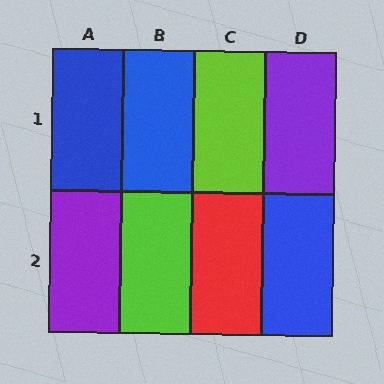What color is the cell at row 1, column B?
Blue.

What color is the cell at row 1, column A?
Blue.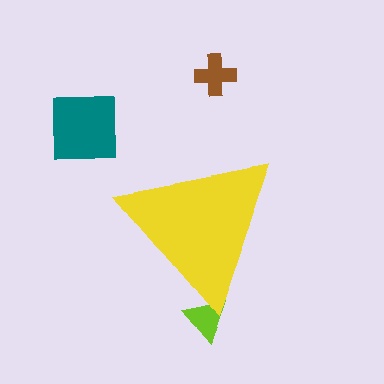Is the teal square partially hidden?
No, the teal square is fully visible.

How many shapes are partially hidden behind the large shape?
1 shape is partially hidden.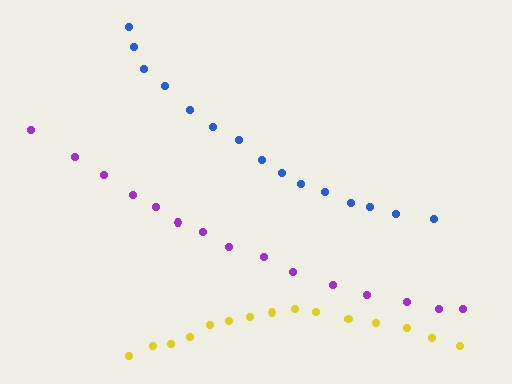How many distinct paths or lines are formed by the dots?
There are 3 distinct paths.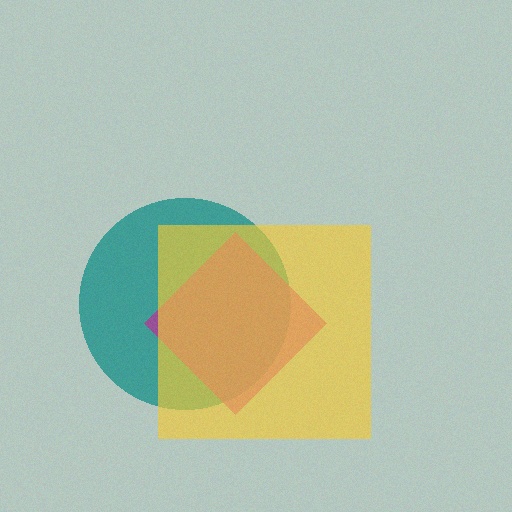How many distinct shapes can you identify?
There are 3 distinct shapes: a teal circle, a magenta diamond, a yellow square.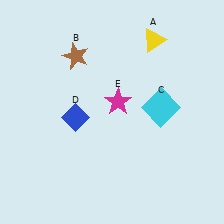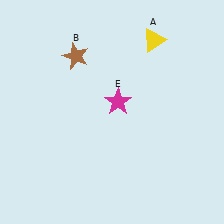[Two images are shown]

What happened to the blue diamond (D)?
The blue diamond (D) was removed in Image 2. It was in the bottom-left area of Image 1.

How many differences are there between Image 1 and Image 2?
There are 2 differences between the two images.